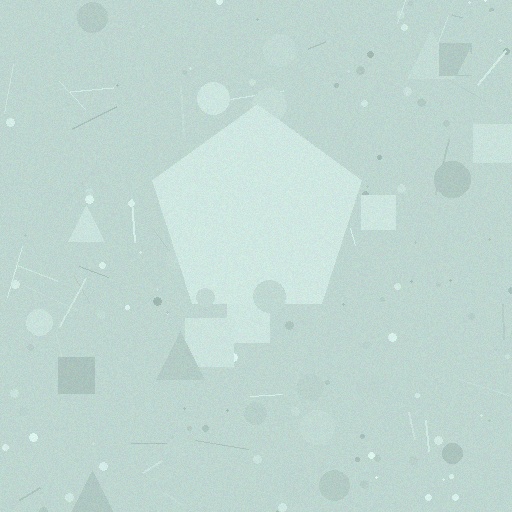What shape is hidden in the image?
A pentagon is hidden in the image.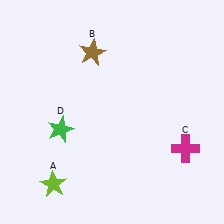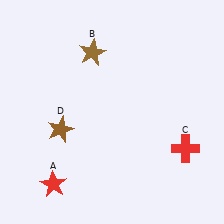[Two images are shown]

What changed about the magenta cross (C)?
In Image 1, C is magenta. In Image 2, it changed to red.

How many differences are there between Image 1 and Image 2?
There are 3 differences between the two images.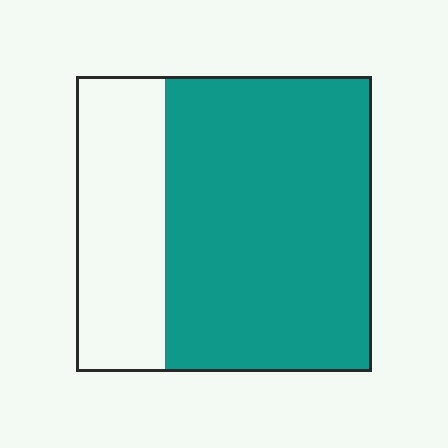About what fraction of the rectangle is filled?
About two thirds (2/3).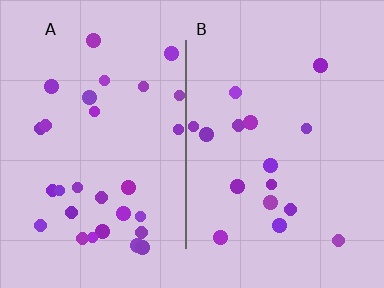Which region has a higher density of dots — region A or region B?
A (the left).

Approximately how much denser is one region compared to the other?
Approximately 1.9× — region A over region B.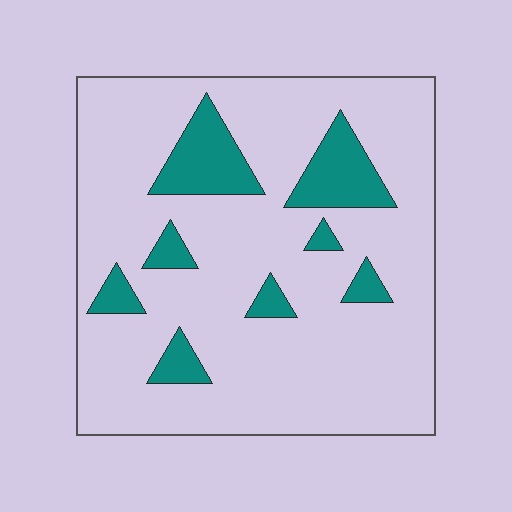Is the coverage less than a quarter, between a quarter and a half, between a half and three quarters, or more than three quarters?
Less than a quarter.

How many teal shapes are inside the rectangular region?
8.